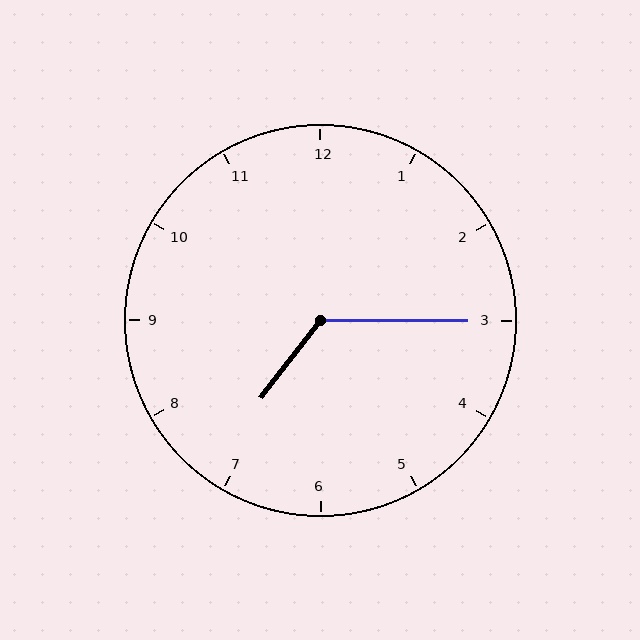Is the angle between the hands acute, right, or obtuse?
It is obtuse.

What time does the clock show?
7:15.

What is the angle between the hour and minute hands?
Approximately 128 degrees.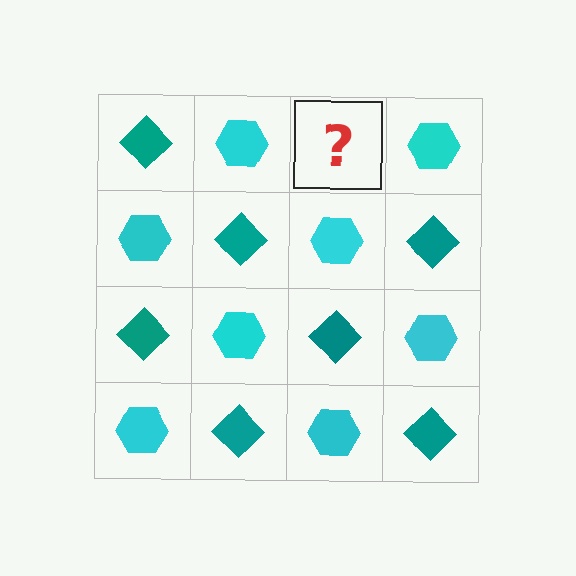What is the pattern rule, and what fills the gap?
The rule is that it alternates teal diamond and cyan hexagon in a checkerboard pattern. The gap should be filled with a teal diamond.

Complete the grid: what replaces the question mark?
The question mark should be replaced with a teal diamond.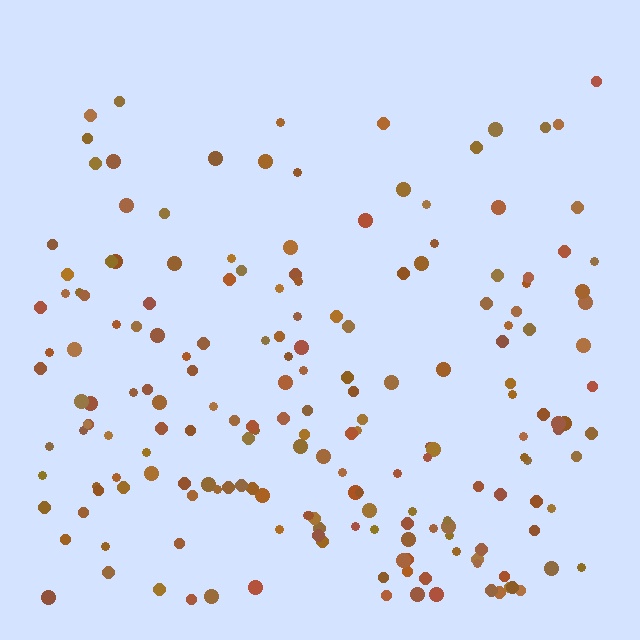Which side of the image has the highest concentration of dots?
The bottom.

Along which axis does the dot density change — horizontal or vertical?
Vertical.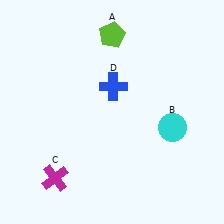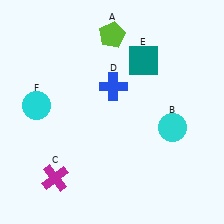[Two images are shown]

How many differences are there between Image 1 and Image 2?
There are 2 differences between the two images.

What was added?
A teal square (E), a cyan circle (F) were added in Image 2.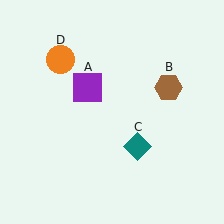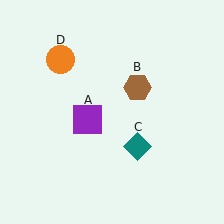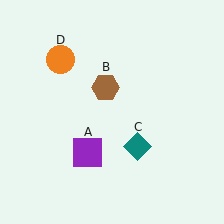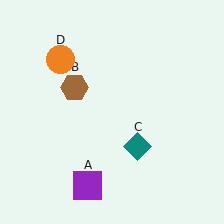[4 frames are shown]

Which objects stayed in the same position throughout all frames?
Teal diamond (object C) and orange circle (object D) remained stationary.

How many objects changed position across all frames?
2 objects changed position: purple square (object A), brown hexagon (object B).